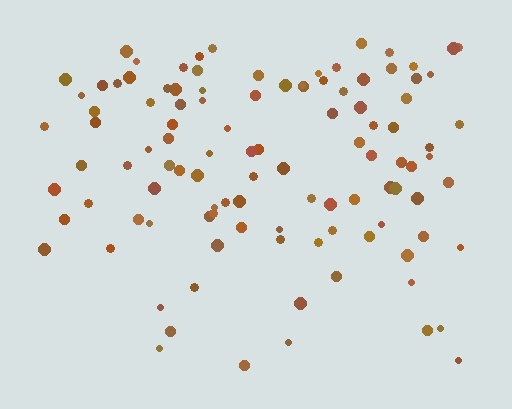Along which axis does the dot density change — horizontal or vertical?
Vertical.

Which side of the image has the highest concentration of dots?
The top.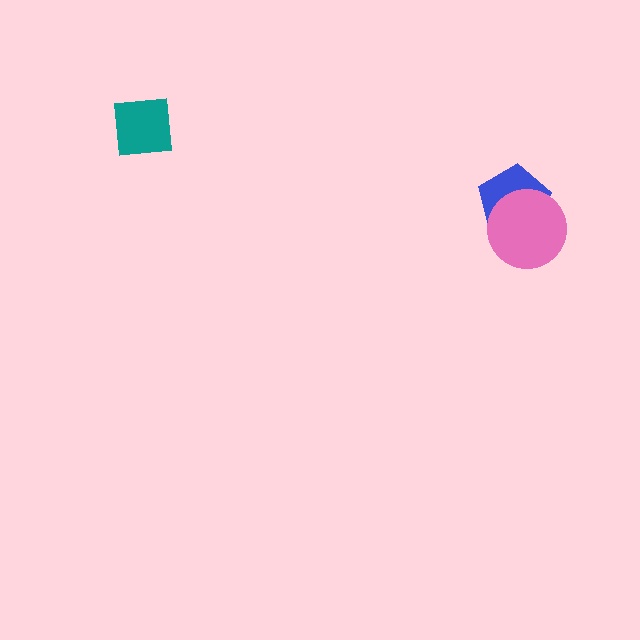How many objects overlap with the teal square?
0 objects overlap with the teal square.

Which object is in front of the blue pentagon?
The pink circle is in front of the blue pentagon.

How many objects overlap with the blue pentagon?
1 object overlaps with the blue pentagon.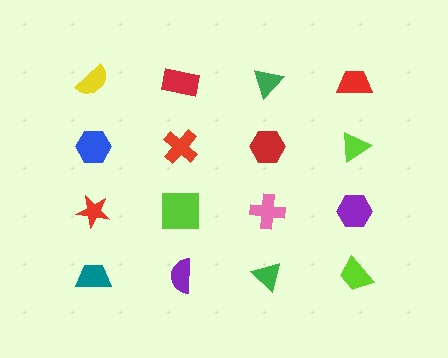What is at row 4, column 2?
A purple semicircle.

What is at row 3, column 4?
A purple hexagon.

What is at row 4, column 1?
A teal trapezoid.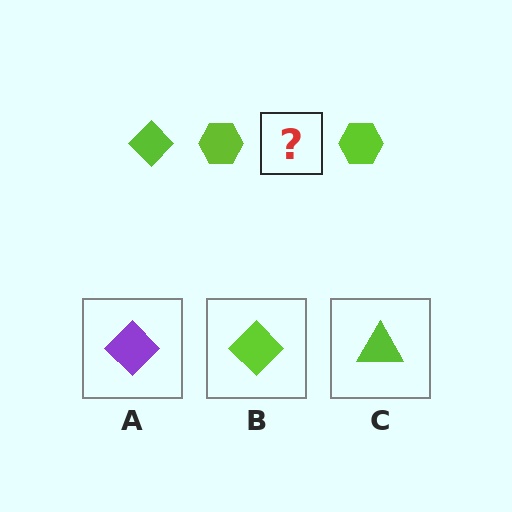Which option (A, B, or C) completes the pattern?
B.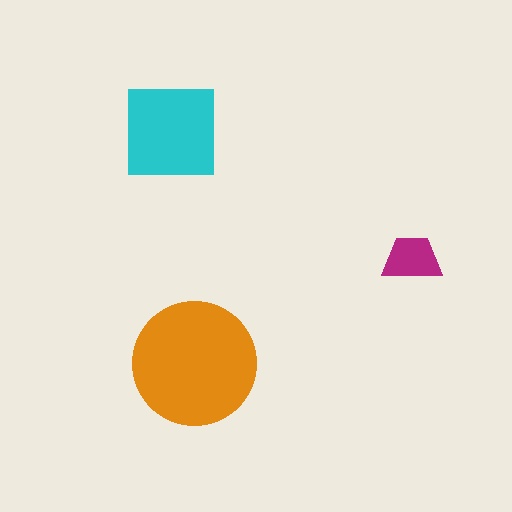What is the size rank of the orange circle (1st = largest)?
1st.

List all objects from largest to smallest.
The orange circle, the cyan square, the magenta trapezoid.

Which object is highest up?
The cyan square is topmost.